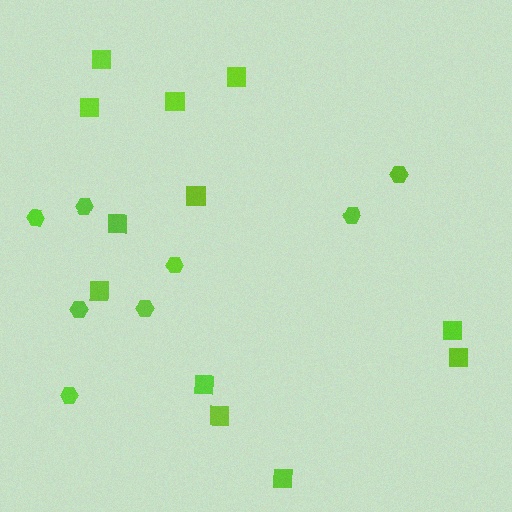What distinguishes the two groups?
There are 2 groups: one group of hexagons (8) and one group of squares (12).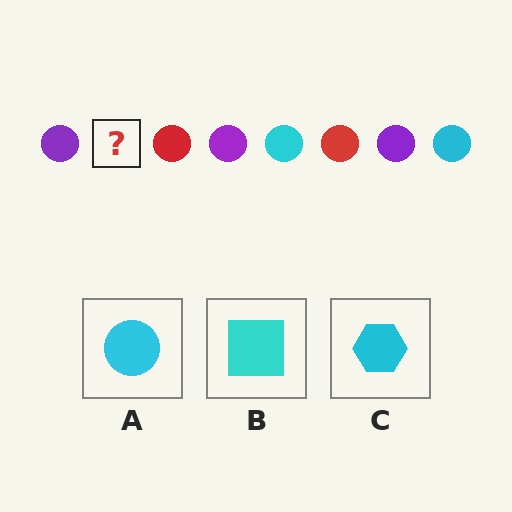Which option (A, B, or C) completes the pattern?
A.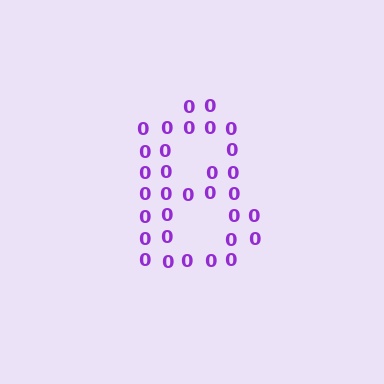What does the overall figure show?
The overall figure shows the digit 8.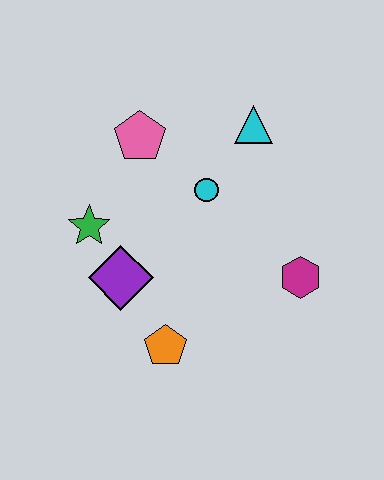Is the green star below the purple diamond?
No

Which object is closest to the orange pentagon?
The purple diamond is closest to the orange pentagon.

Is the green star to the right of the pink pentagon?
No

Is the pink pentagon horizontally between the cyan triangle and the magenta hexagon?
No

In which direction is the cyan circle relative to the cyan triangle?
The cyan circle is below the cyan triangle.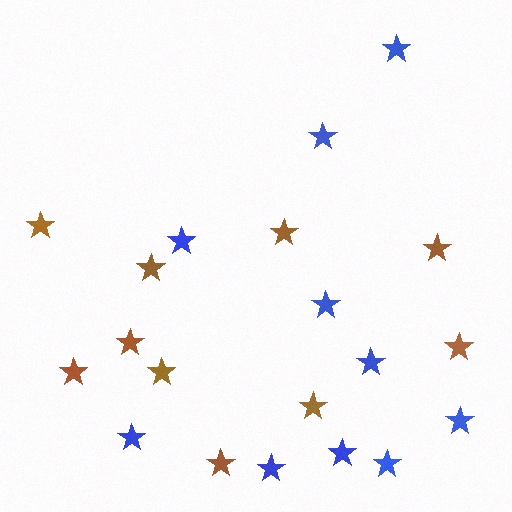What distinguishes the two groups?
There are 2 groups: one group of brown stars (10) and one group of blue stars (10).